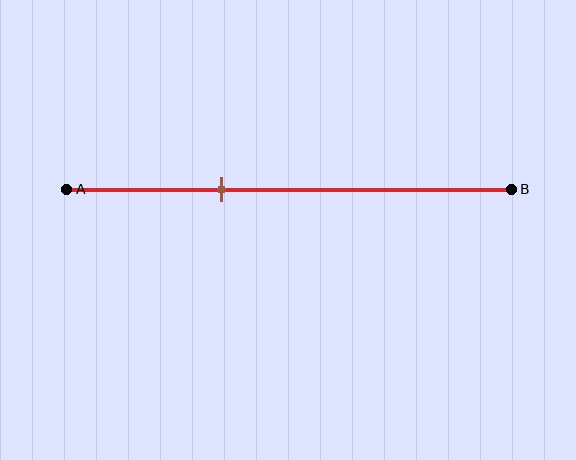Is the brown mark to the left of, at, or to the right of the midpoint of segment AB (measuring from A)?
The brown mark is to the left of the midpoint of segment AB.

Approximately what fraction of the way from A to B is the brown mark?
The brown mark is approximately 35% of the way from A to B.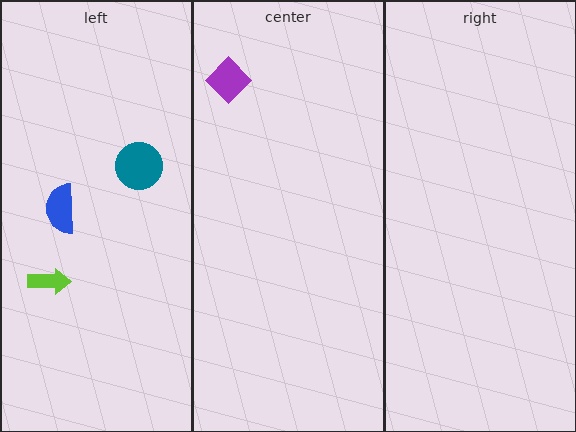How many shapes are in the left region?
3.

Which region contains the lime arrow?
The left region.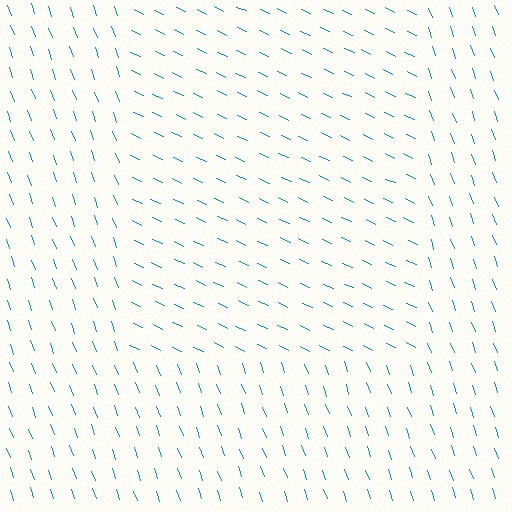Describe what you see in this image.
The image is filled with small teal line segments. A rectangle region in the image has lines oriented differently from the surrounding lines, creating a visible texture boundary.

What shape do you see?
I see a rectangle.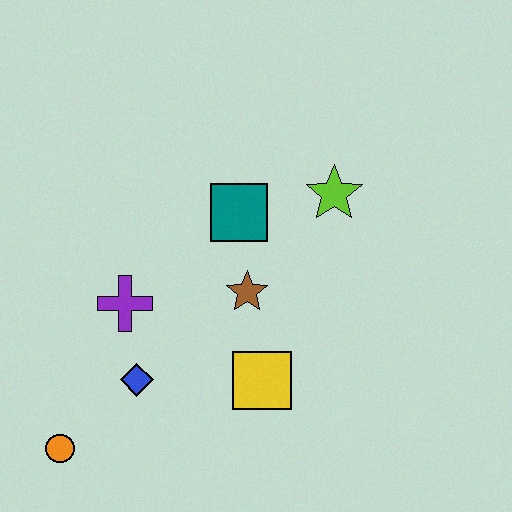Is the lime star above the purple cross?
Yes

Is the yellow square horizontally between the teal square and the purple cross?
No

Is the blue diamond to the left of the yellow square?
Yes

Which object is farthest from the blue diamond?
The lime star is farthest from the blue diamond.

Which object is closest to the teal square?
The brown star is closest to the teal square.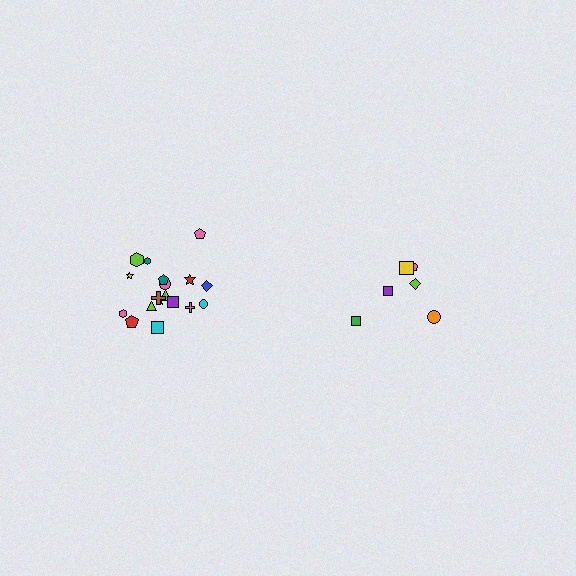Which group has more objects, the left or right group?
The left group.